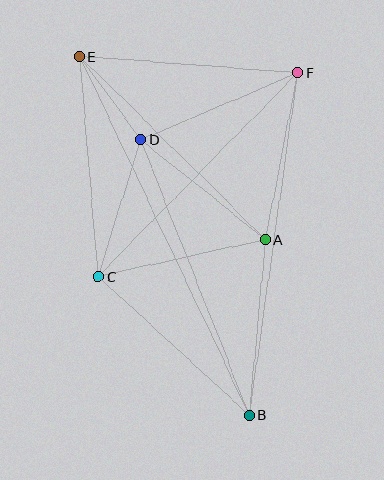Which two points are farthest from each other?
Points B and E are farthest from each other.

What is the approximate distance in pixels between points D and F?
The distance between D and F is approximately 171 pixels.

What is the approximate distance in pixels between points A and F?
The distance between A and F is approximately 170 pixels.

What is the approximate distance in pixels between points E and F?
The distance between E and F is approximately 219 pixels.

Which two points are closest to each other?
Points D and E are closest to each other.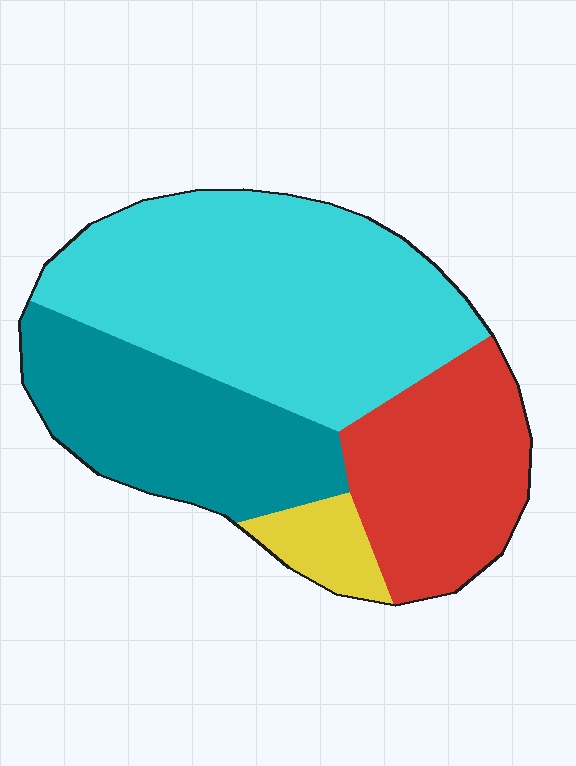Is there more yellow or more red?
Red.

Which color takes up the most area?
Cyan, at roughly 45%.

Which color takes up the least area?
Yellow, at roughly 5%.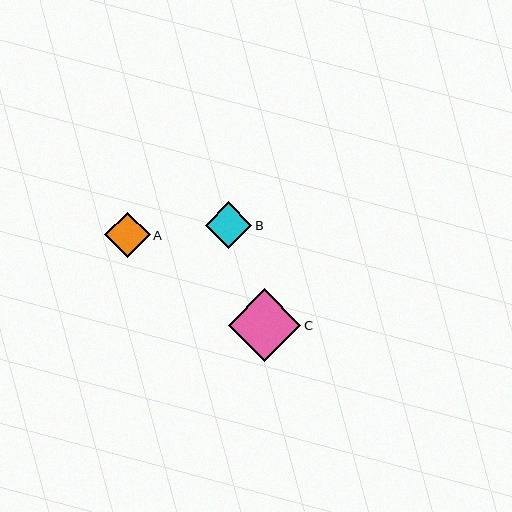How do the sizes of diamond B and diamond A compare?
Diamond B and diamond A are approximately the same size.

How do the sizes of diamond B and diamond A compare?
Diamond B and diamond A are approximately the same size.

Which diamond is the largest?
Diamond C is the largest with a size of approximately 72 pixels.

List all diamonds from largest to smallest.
From largest to smallest: C, B, A.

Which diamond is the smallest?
Diamond A is the smallest with a size of approximately 45 pixels.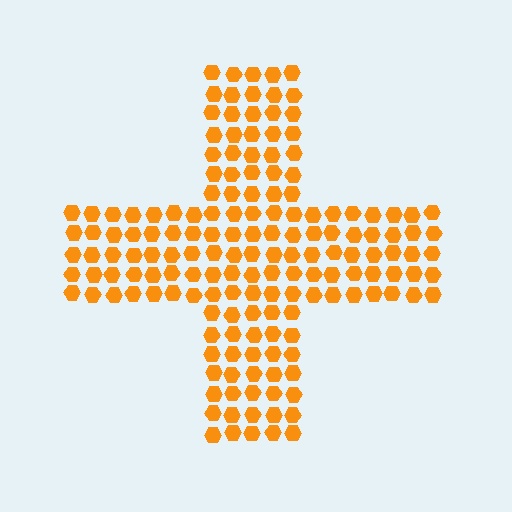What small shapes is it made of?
It is made of small hexagons.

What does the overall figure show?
The overall figure shows a cross.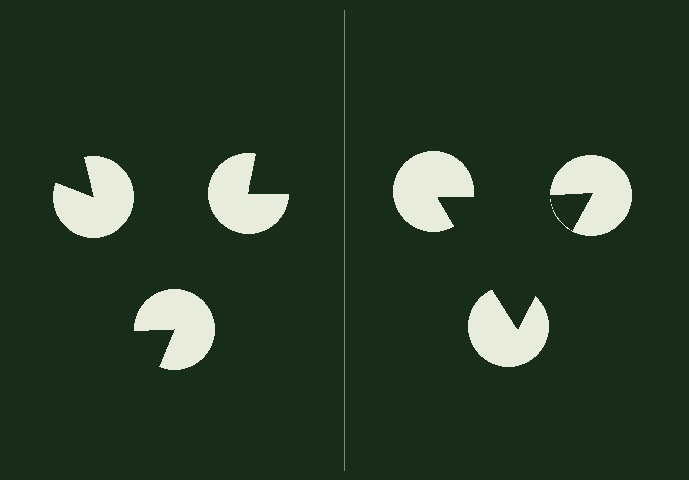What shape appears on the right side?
An illusory triangle.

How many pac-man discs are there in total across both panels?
6 — 3 on each side.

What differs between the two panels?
The pac-man discs are positioned identically on both sides; only the wedge orientations differ. On the right they align to a triangle; on the left they are misaligned.